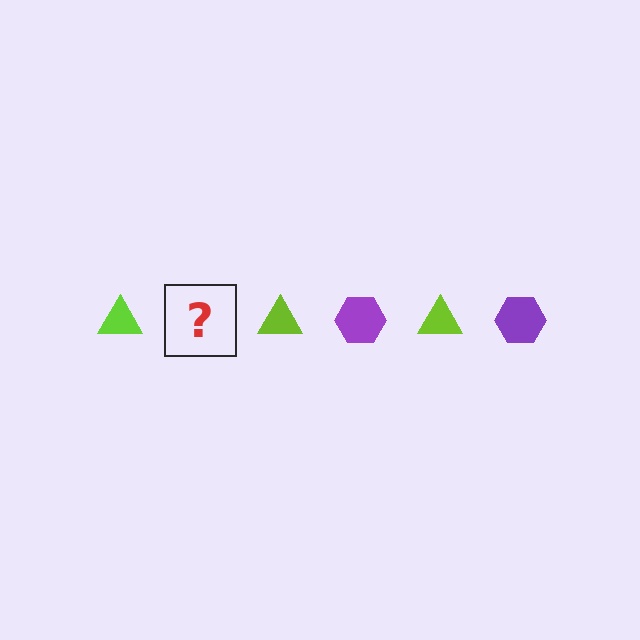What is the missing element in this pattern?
The missing element is a purple hexagon.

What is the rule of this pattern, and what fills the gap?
The rule is that the pattern alternates between lime triangle and purple hexagon. The gap should be filled with a purple hexagon.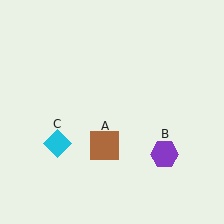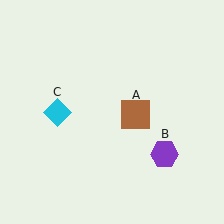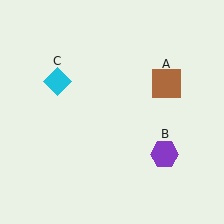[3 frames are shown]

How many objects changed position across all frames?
2 objects changed position: brown square (object A), cyan diamond (object C).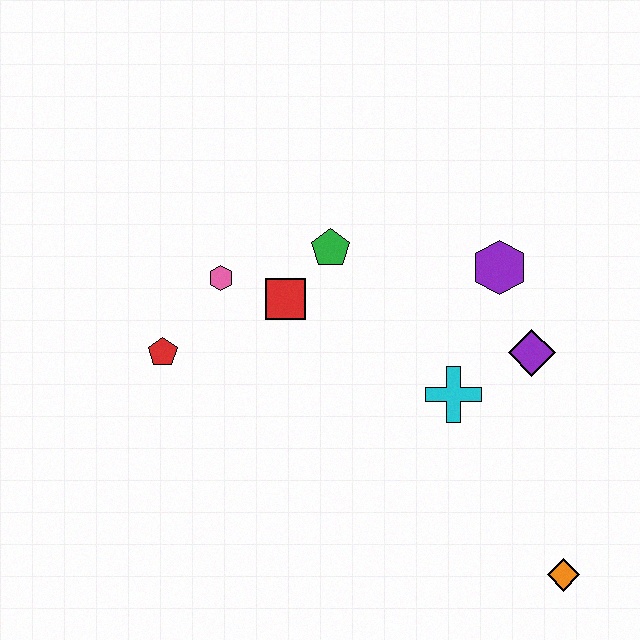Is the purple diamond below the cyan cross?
No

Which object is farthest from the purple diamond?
The red pentagon is farthest from the purple diamond.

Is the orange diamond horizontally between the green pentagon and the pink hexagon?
No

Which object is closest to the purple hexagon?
The purple diamond is closest to the purple hexagon.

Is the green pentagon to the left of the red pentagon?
No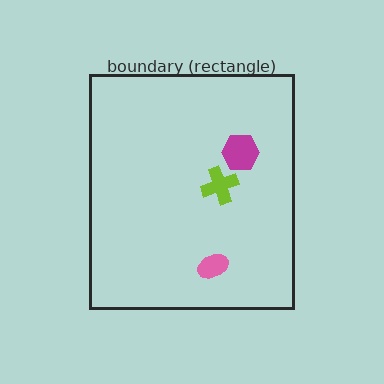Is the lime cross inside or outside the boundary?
Inside.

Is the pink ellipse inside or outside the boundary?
Inside.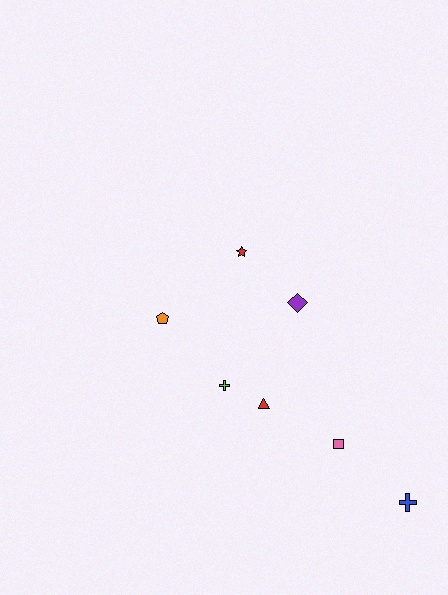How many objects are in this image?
There are 7 objects.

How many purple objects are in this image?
There is 1 purple object.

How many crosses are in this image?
There are 2 crosses.